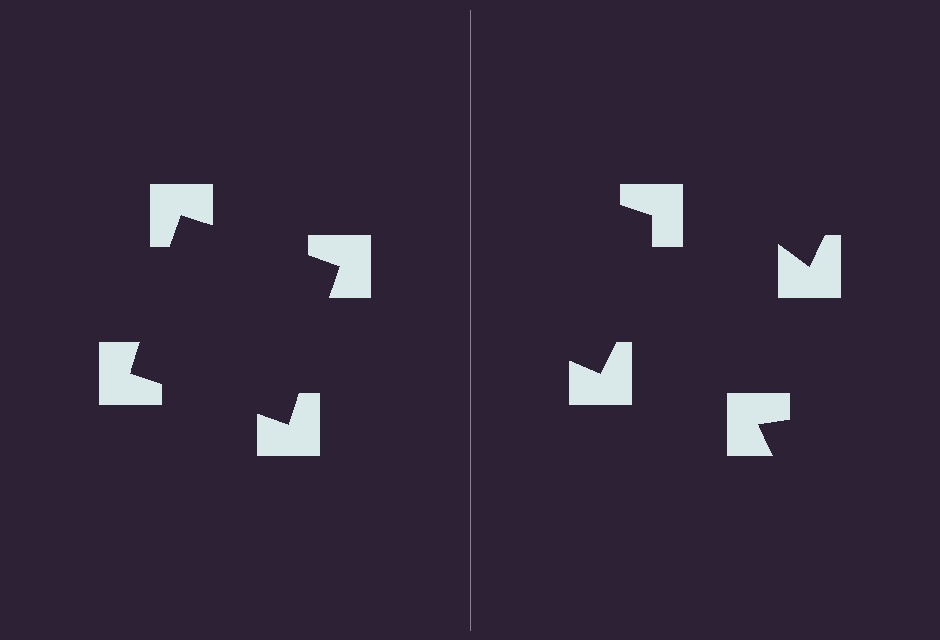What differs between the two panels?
The notched squares are positioned identically on both sides; only the wedge orientations differ. On the left they align to a square; on the right they are misaligned.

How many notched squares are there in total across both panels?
8 — 4 on each side.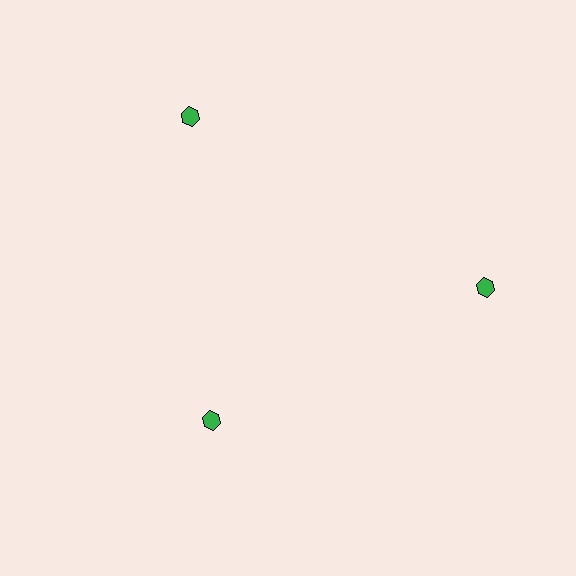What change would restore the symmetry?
The symmetry would be restored by moving it outward, back onto the ring so that all 3 hexagons sit at equal angles and equal distance from the center.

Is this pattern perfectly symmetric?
No. The 3 green hexagons are arranged in a ring, but one element near the 7 o'clock position is pulled inward toward the center, breaking the 3-fold rotational symmetry.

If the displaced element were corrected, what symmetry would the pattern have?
It would have 3-fold rotational symmetry — the pattern would map onto itself every 120 degrees.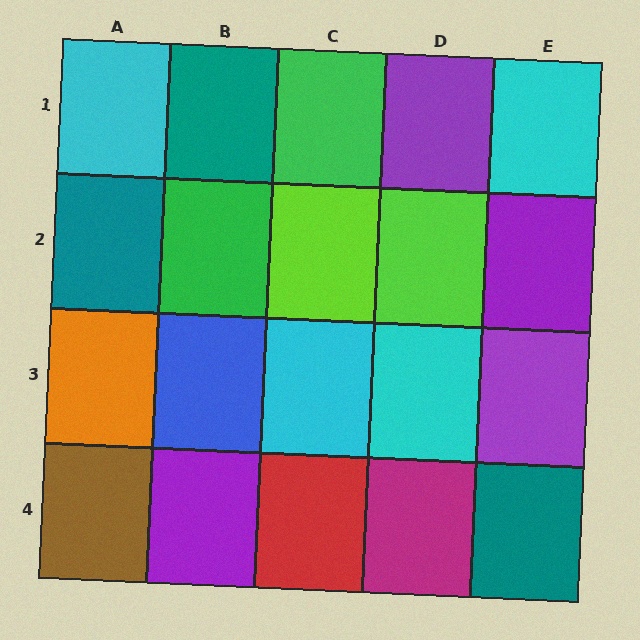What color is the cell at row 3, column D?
Cyan.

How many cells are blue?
1 cell is blue.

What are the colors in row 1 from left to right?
Cyan, teal, green, purple, cyan.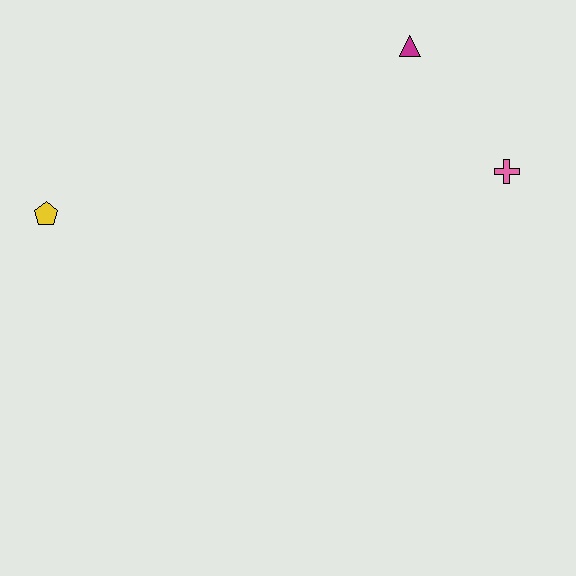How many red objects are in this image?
There are no red objects.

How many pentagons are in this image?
There is 1 pentagon.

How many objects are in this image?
There are 3 objects.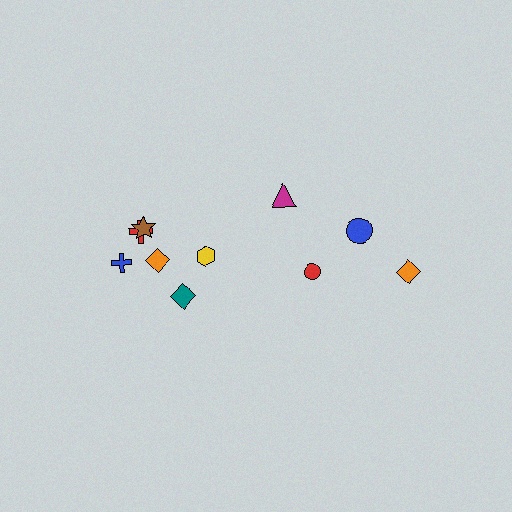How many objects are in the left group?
There are 6 objects.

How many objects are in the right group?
There are 4 objects.